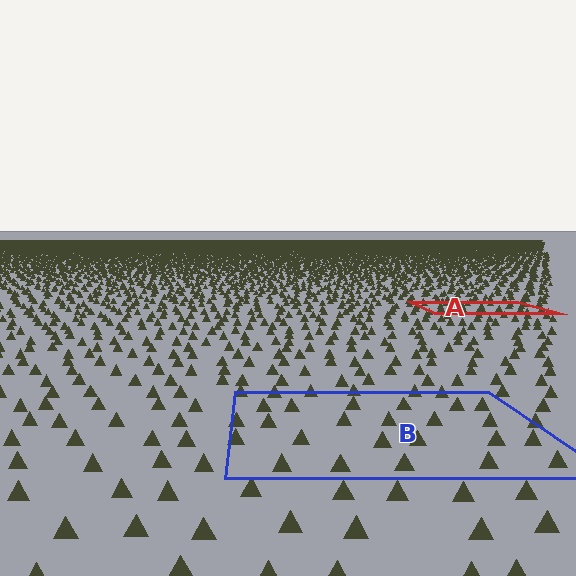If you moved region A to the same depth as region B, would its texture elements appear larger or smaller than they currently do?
They would appear larger. At a closer depth, the same texture elements are projected at a bigger on-screen size.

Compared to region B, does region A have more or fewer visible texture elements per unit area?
Region A has more texture elements per unit area — they are packed more densely because it is farther away.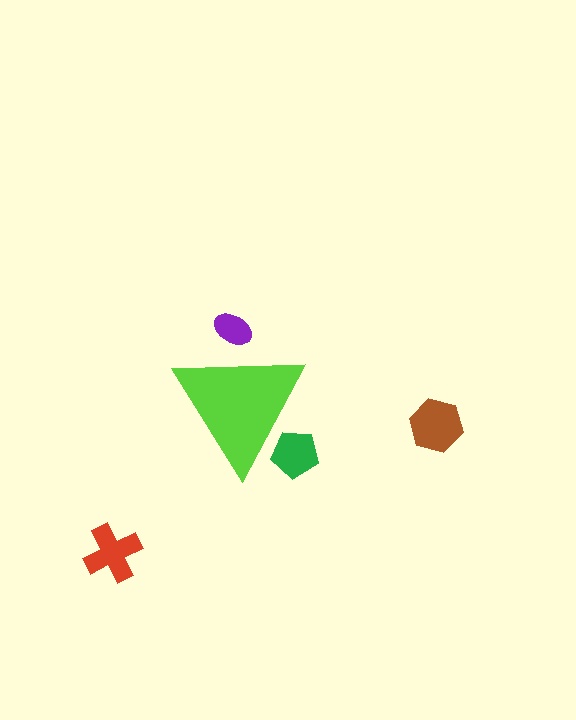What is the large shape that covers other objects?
A lime triangle.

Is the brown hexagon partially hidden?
No, the brown hexagon is fully visible.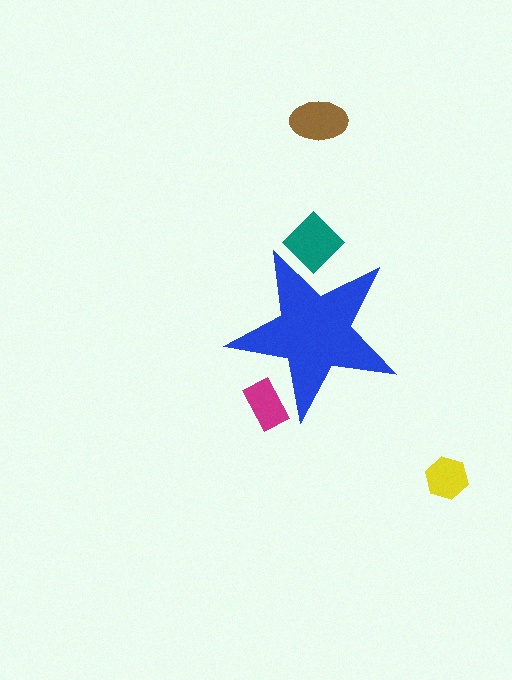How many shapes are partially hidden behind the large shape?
2 shapes are partially hidden.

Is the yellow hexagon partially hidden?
No, the yellow hexagon is fully visible.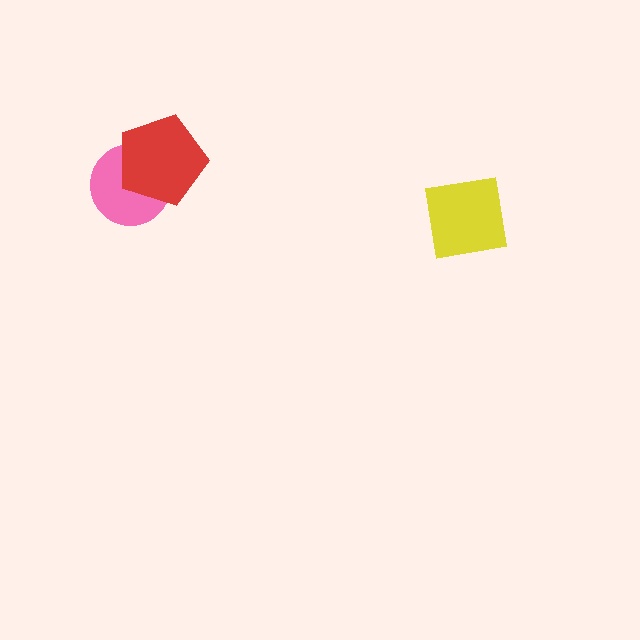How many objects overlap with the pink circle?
1 object overlaps with the pink circle.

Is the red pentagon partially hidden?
No, no other shape covers it.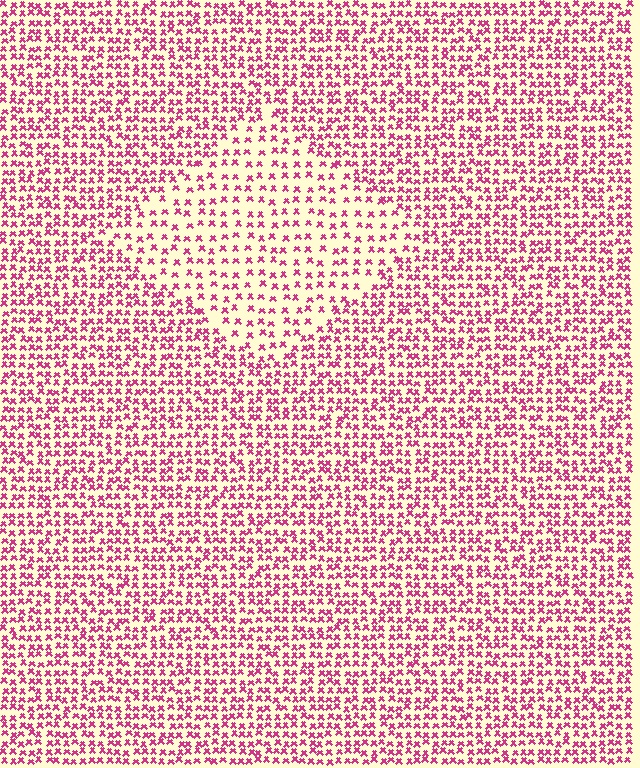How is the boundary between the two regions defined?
The boundary is defined by a change in element density (approximately 1.9x ratio). All elements are the same color, size, and shape.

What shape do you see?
I see a diamond.